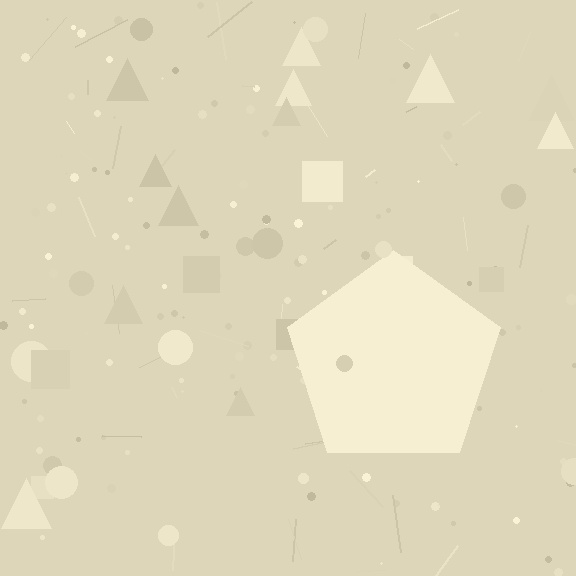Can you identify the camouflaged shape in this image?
The camouflaged shape is a pentagon.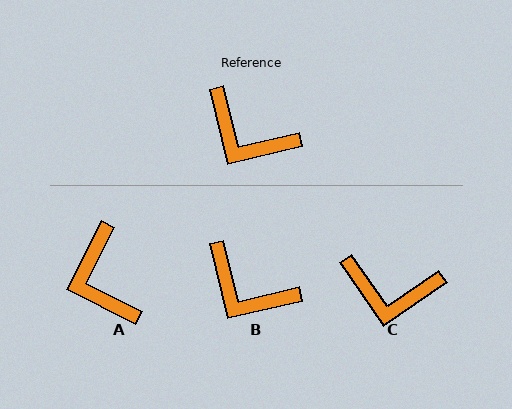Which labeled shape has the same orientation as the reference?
B.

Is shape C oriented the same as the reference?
No, it is off by about 21 degrees.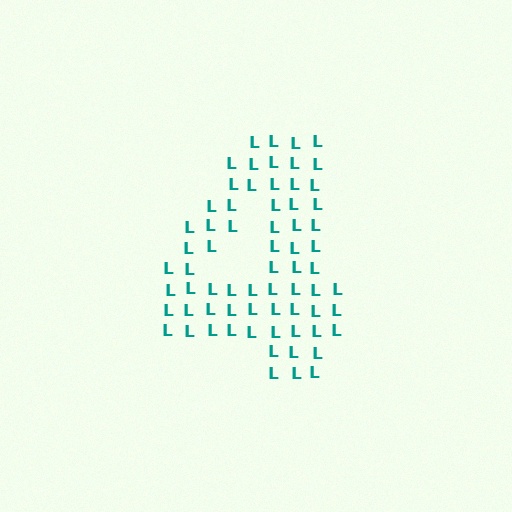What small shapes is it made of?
It is made of small letter L's.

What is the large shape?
The large shape is the digit 4.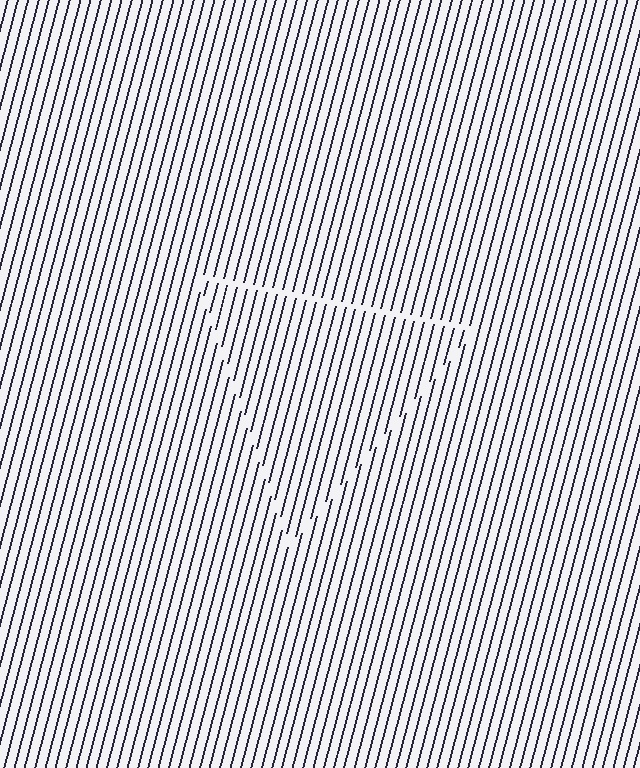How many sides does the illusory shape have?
3 sides — the line-ends trace a triangle.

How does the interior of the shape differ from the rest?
The interior of the shape contains the same grating, shifted by half a period — the contour is defined by the phase discontinuity where line-ends from the inner and outer gratings abut.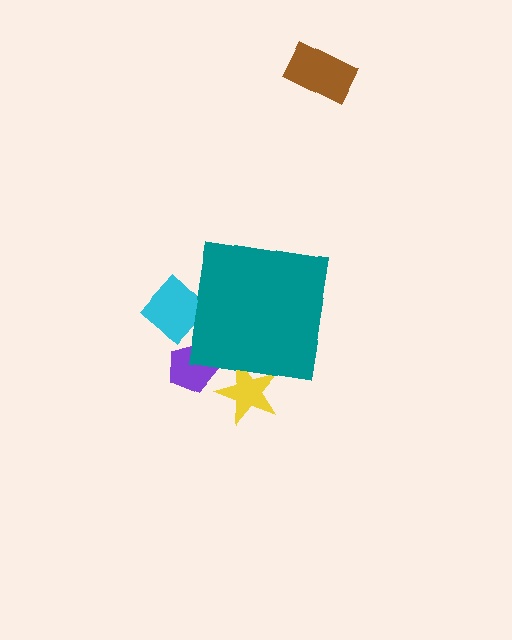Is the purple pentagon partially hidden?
Yes, the purple pentagon is partially hidden behind the teal square.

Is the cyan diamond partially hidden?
Yes, the cyan diamond is partially hidden behind the teal square.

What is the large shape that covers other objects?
A teal square.